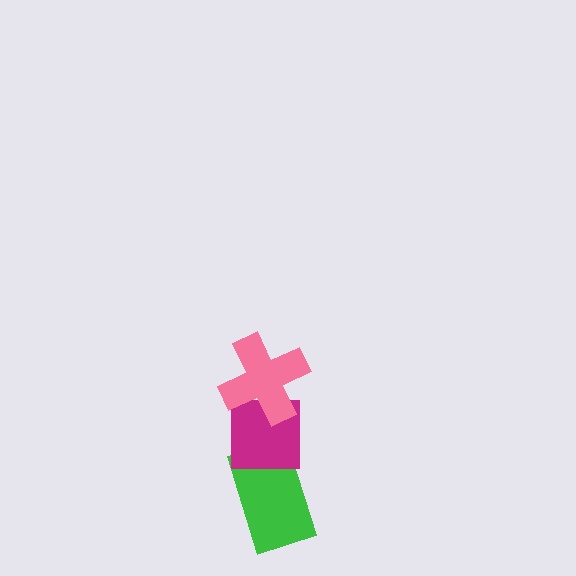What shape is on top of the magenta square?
The pink cross is on top of the magenta square.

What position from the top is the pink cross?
The pink cross is 1st from the top.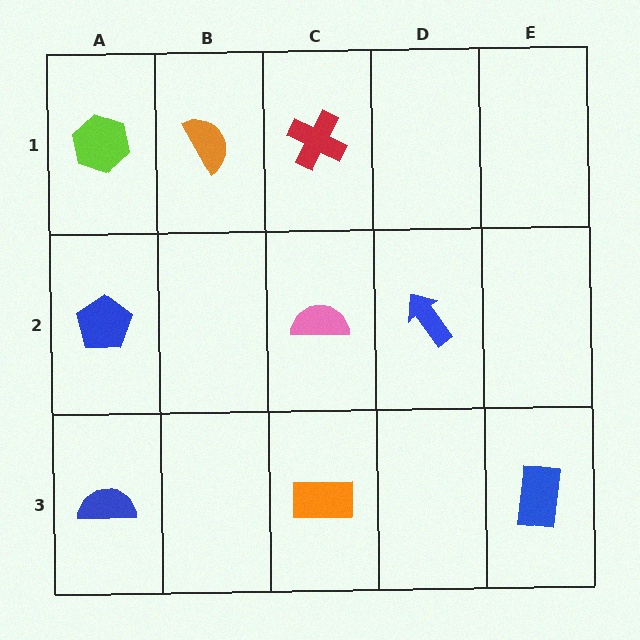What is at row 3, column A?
A blue semicircle.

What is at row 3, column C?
An orange rectangle.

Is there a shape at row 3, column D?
No, that cell is empty.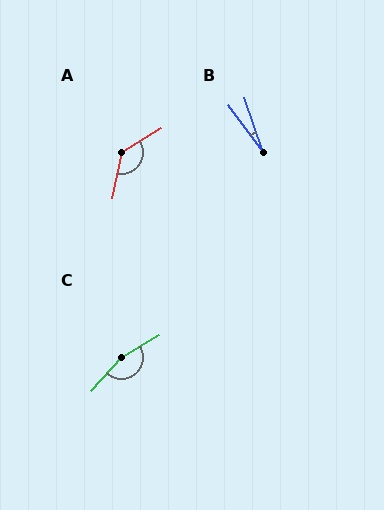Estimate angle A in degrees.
Approximately 132 degrees.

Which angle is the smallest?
B, at approximately 18 degrees.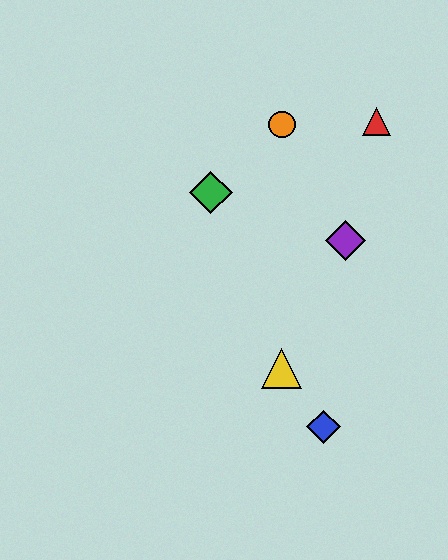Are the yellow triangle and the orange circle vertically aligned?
Yes, both are at x≈282.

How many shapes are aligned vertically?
2 shapes (the yellow triangle, the orange circle) are aligned vertically.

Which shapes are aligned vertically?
The yellow triangle, the orange circle are aligned vertically.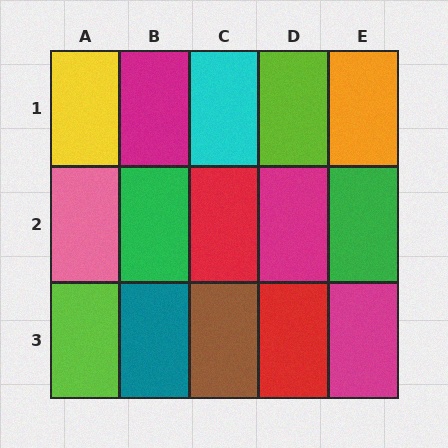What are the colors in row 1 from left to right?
Yellow, magenta, cyan, lime, orange.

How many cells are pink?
1 cell is pink.